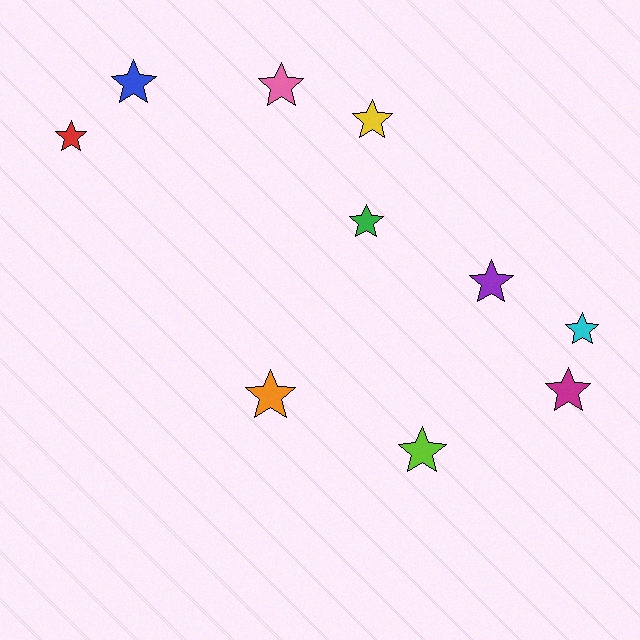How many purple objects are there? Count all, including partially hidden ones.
There is 1 purple object.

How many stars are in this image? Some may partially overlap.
There are 10 stars.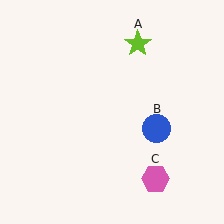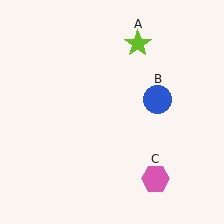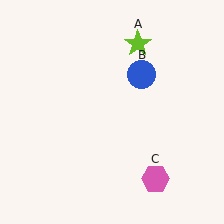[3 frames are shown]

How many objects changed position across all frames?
1 object changed position: blue circle (object B).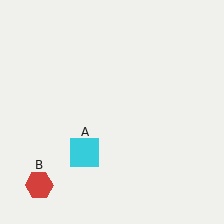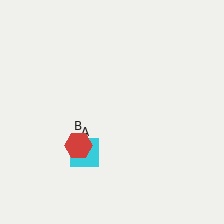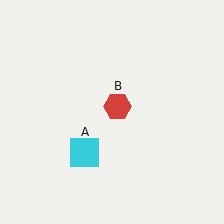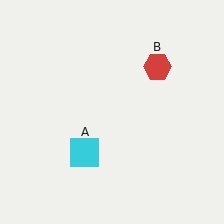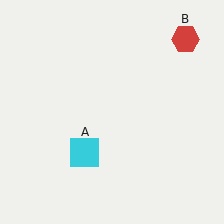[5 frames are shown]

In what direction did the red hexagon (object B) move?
The red hexagon (object B) moved up and to the right.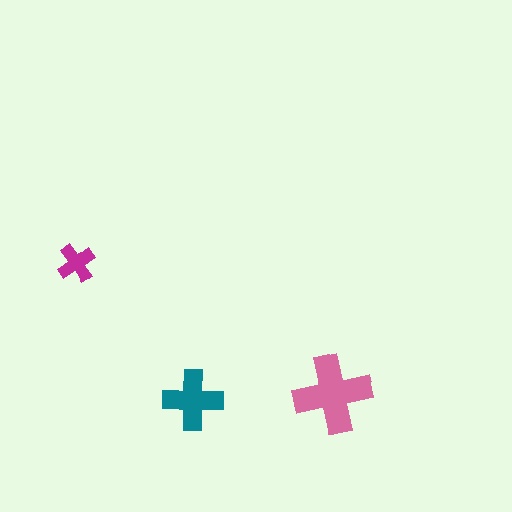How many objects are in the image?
There are 3 objects in the image.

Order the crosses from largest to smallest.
the pink one, the teal one, the magenta one.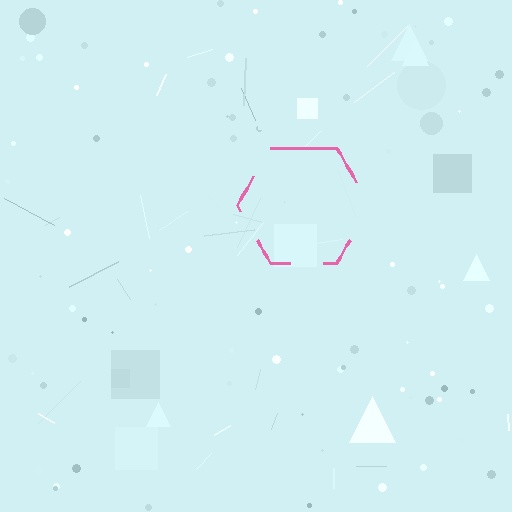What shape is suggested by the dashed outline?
The dashed outline suggests a hexagon.